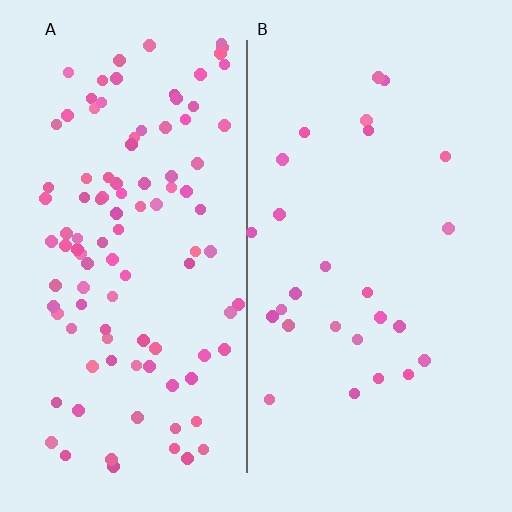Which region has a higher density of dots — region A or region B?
A (the left).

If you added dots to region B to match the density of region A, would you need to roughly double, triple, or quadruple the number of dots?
Approximately quadruple.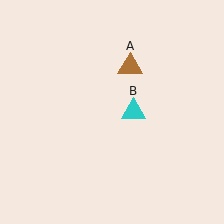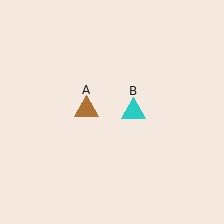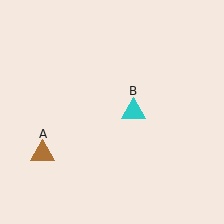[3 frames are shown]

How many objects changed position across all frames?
1 object changed position: brown triangle (object A).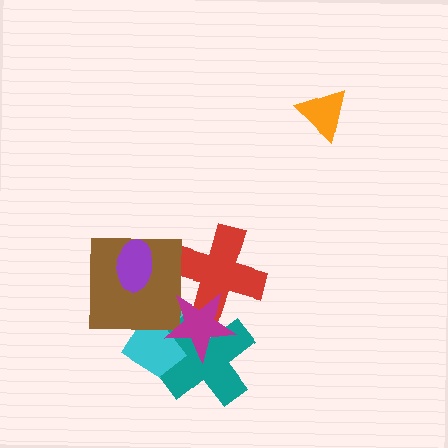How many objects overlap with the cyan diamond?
4 objects overlap with the cyan diamond.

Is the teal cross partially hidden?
Yes, it is partially covered by another shape.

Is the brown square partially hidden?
Yes, it is partially covered by another shape.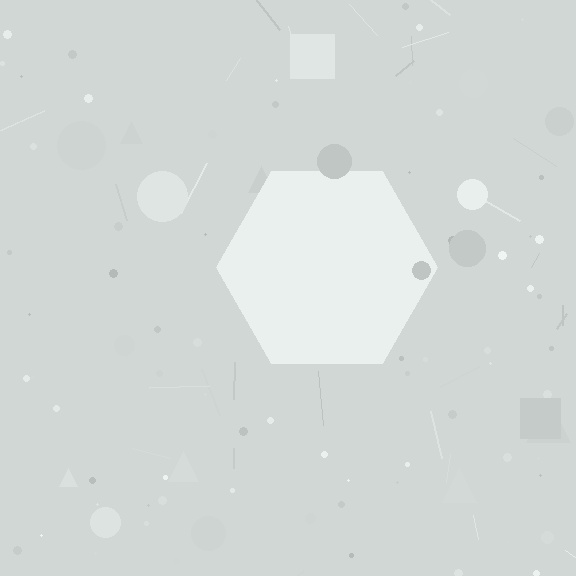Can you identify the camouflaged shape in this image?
The camouflaged shape is a hexagon.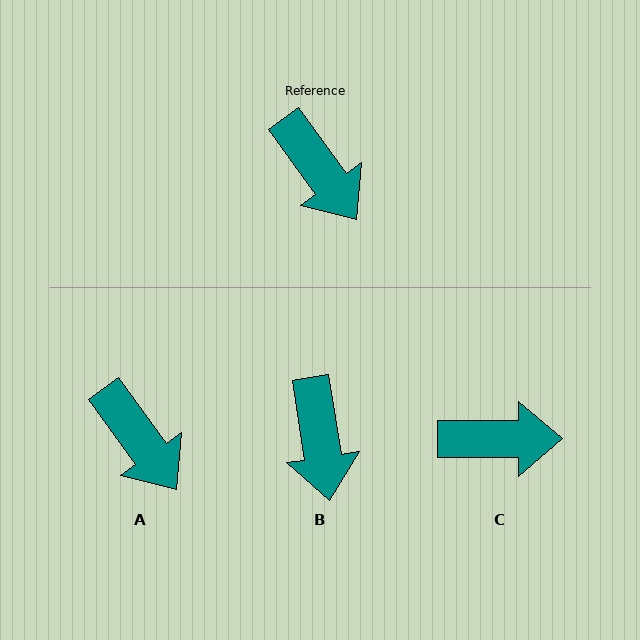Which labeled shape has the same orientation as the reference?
A.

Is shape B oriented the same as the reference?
No, it is off by about 27 degrees.